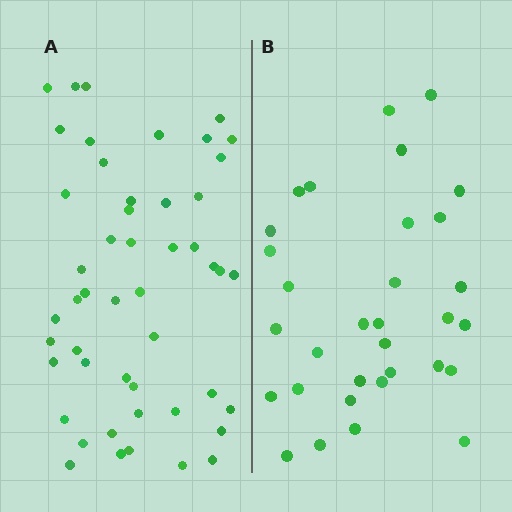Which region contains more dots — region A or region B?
Region A (the left region) has more dots.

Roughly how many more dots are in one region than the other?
Region A has approximately 15 more dots than region B.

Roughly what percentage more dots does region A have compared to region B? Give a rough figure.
About 55% more.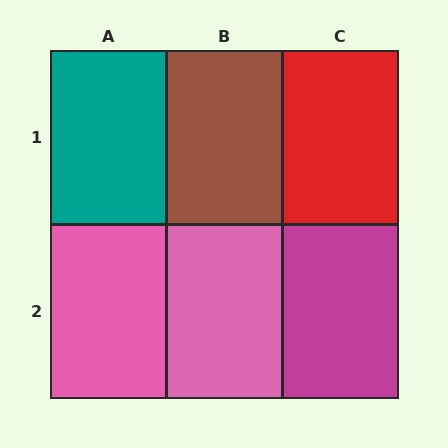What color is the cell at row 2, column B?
Pink.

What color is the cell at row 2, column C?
Magenta.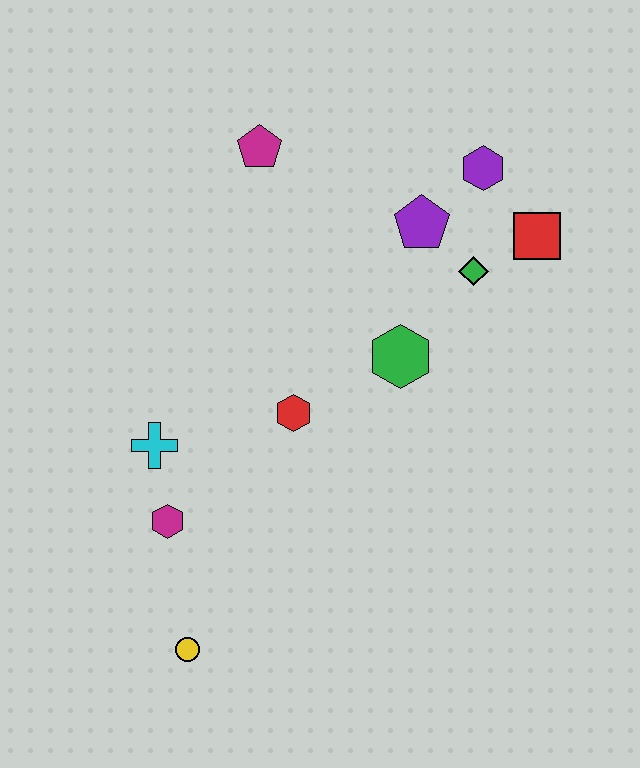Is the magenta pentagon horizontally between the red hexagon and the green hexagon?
No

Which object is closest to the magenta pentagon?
The purple pentagon is closest to the magenta pentagon.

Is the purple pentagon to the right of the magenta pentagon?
Yes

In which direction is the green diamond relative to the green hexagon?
The green diamond is above the green hexagon.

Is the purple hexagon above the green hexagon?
Yes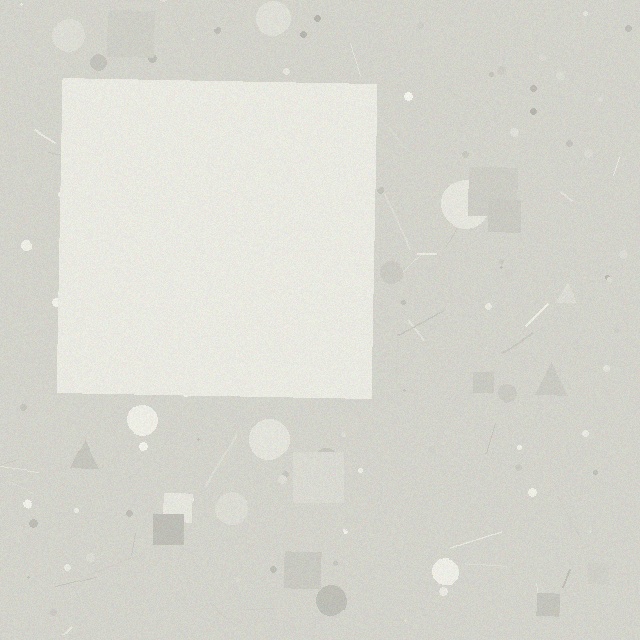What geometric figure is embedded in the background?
A square is embedded in the background.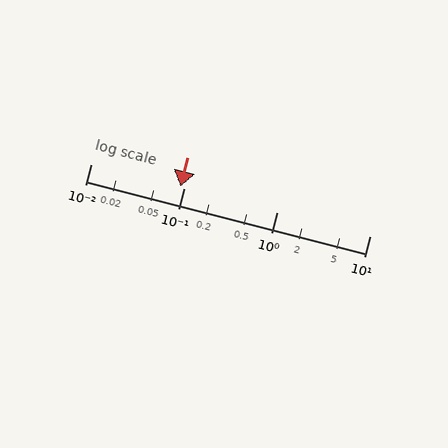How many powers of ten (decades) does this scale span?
The scale spans 3 decades, from 0.01 to 10.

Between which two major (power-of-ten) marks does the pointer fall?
The pointer is between 0.01 and 0.1.